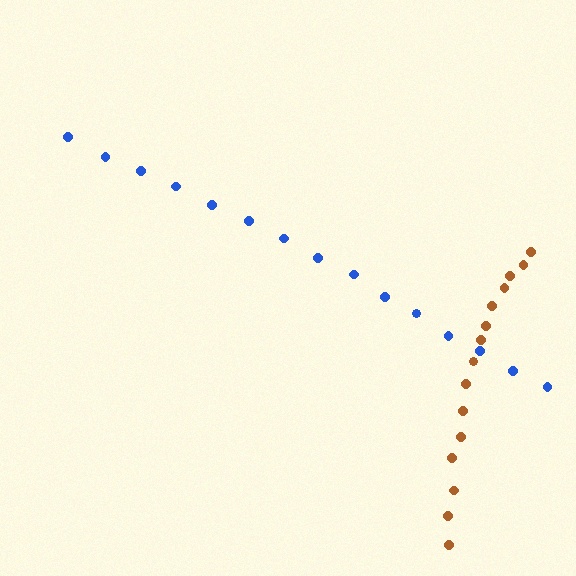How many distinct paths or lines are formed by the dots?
There are 2 distinct paths.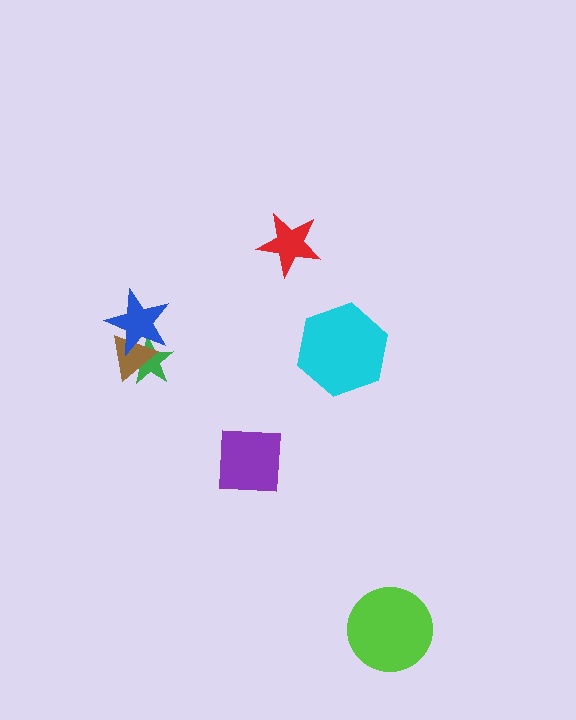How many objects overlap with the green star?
2 objects overlap with the green star.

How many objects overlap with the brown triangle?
2 objects overlap with the brown triangle.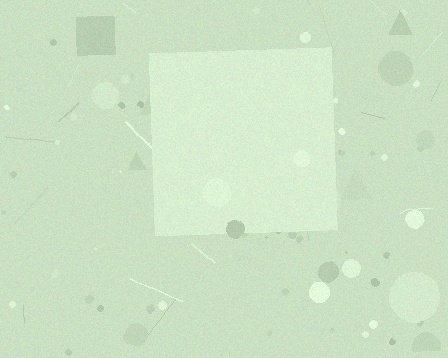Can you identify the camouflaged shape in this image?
The camouflaged shape is a square.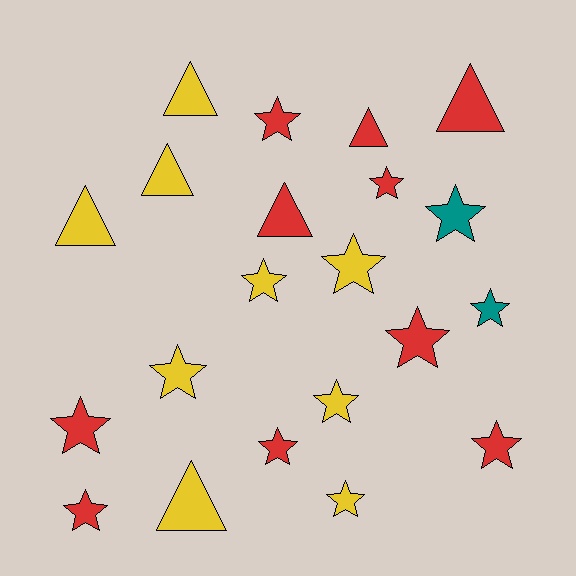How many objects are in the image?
There are 21 objects.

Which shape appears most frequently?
Star, with 14 objects.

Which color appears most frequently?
Red, with 10 objects.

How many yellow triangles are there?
There are 4 yellow triangles.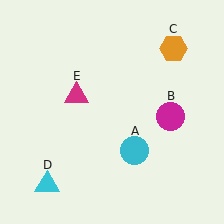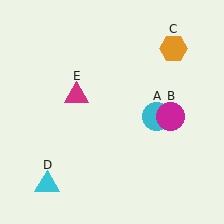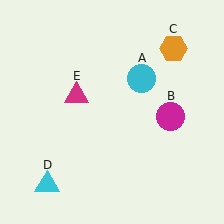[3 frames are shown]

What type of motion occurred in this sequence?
The cyan circle (object A) rotated counterclockwise around the center of the scene.